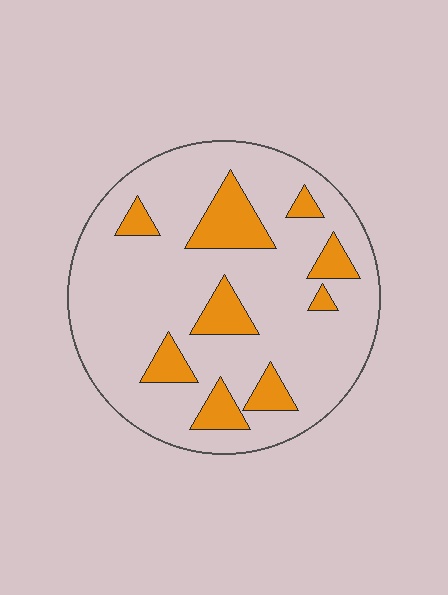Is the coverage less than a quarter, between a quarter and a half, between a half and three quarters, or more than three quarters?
Less than a quarter.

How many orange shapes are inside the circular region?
9.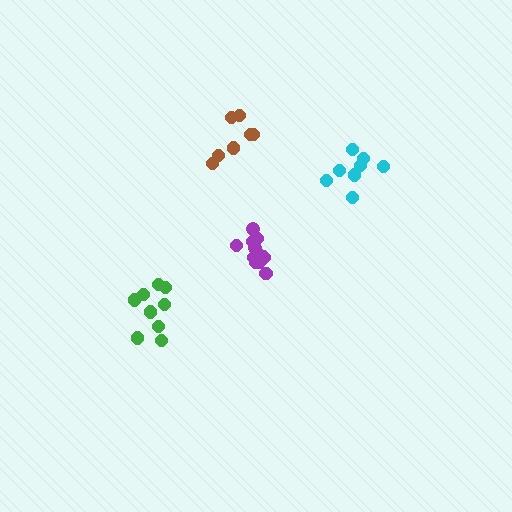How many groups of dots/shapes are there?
There are 4 groups.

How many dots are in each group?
Group 1: 9 dots, Group 2: 7 dots, Group 3: 12 dots, Group 4: 8 dots (36 total).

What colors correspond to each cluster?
The clusters are colored: green, brown, purple, cyan.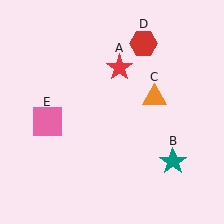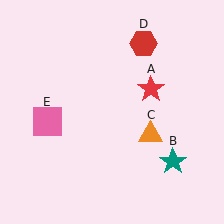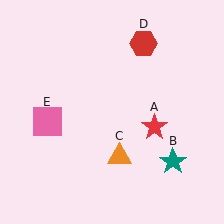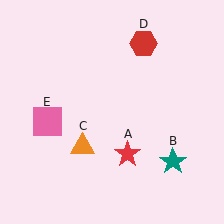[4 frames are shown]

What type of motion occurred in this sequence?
The red star (object A), orange triangle (object C) rotated clockwise around the center of the scene.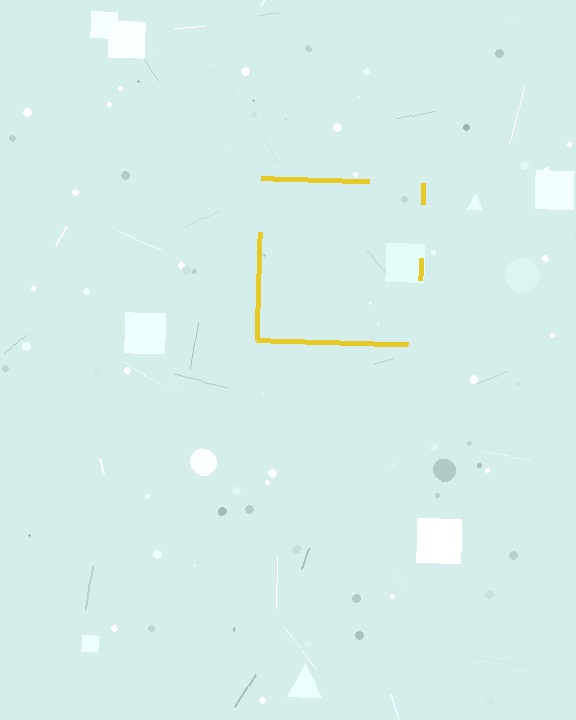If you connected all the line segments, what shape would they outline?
They would outline a square.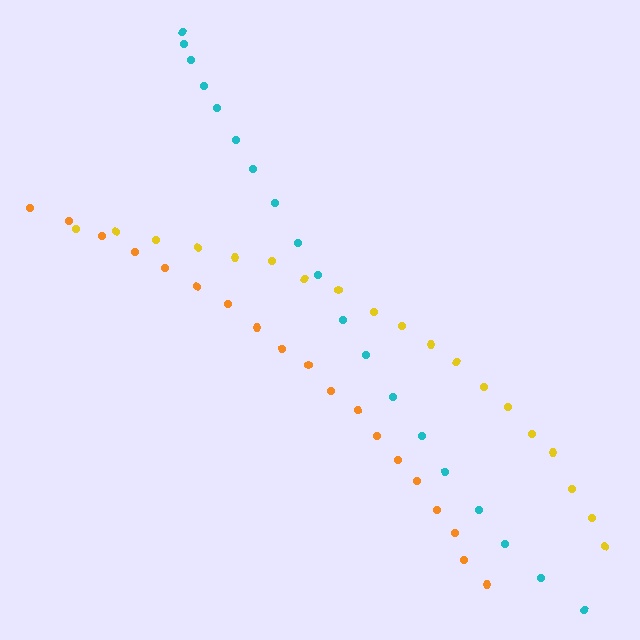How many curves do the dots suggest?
There are 3 distinct paths.